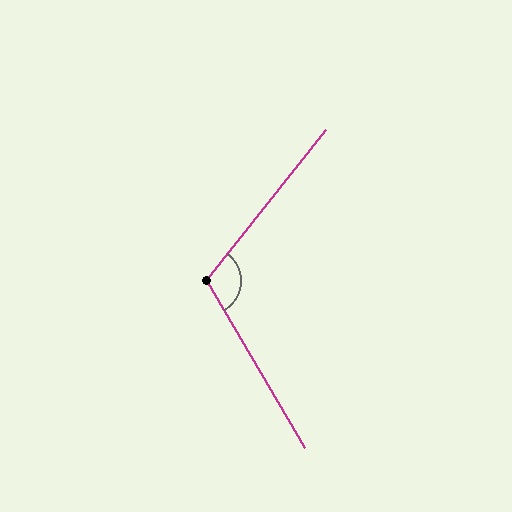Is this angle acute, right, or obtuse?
It is obtuse.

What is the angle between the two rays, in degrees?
Approximately 111 degrees.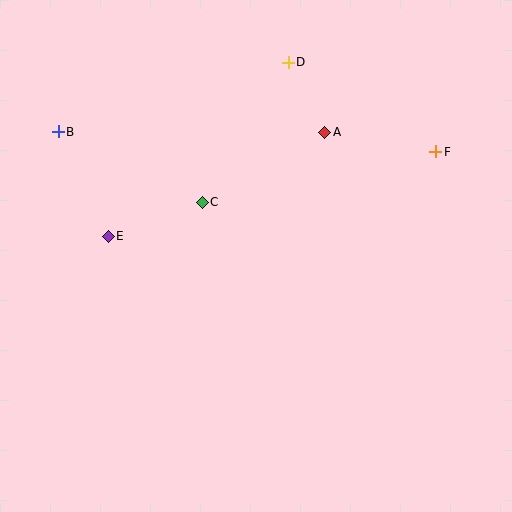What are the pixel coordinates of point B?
Point B is at (58, 132).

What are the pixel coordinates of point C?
Point C is at (202, 202).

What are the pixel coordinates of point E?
Point E is at (108, 236).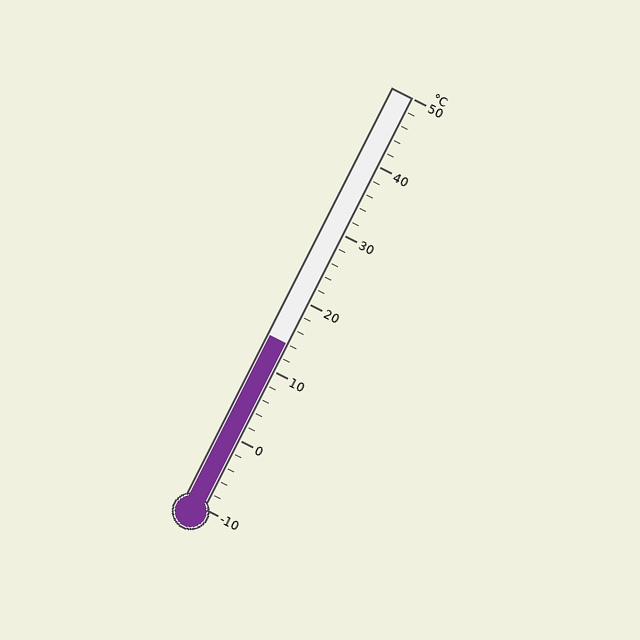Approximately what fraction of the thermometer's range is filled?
The thermometer is filled to approximately 40% of its range.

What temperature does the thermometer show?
The thermometer shows approximately 14°C.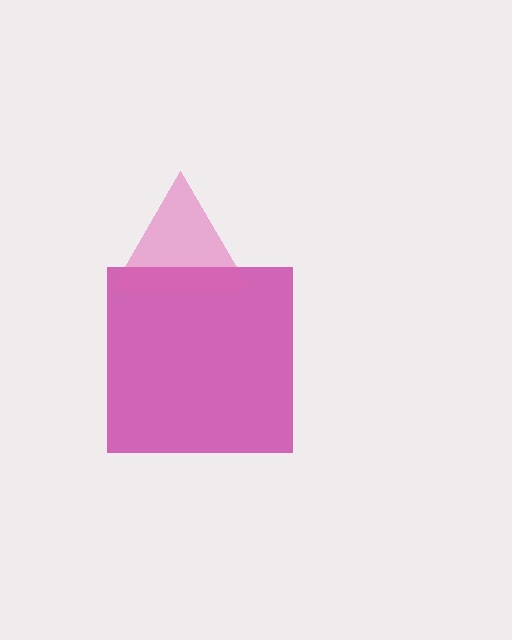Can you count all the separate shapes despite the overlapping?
Yes, there are 2 separate shapes.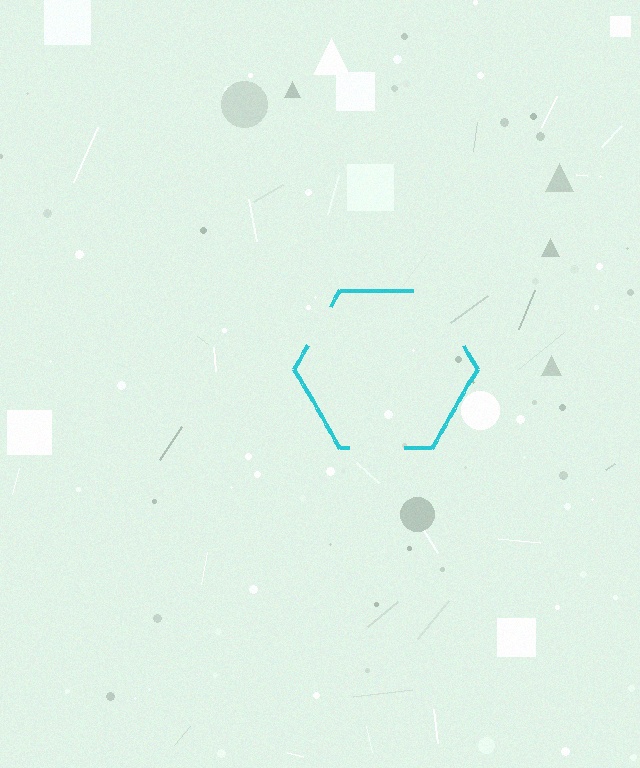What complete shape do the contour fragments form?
The contour fragments form a hexagon.